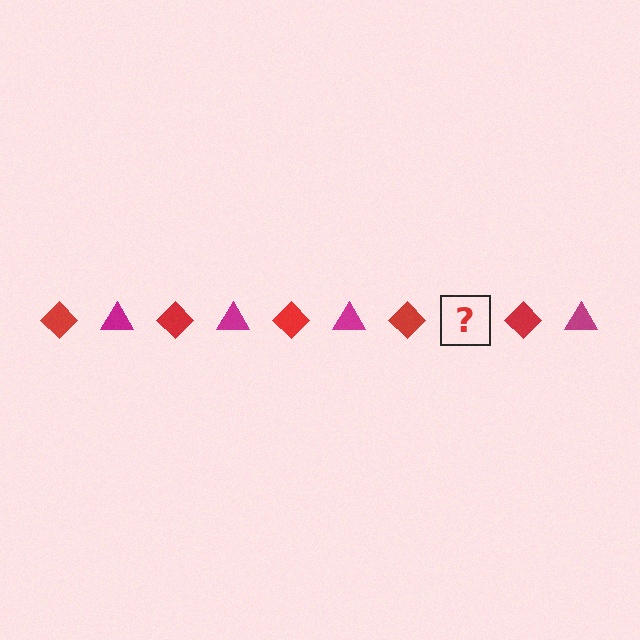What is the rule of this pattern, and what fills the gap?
The rule is that the pattern alternates between red diamond and magenta triangle. The gap should be filled with a magenta triangle.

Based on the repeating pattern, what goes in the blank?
The blank should be a magenta triangle.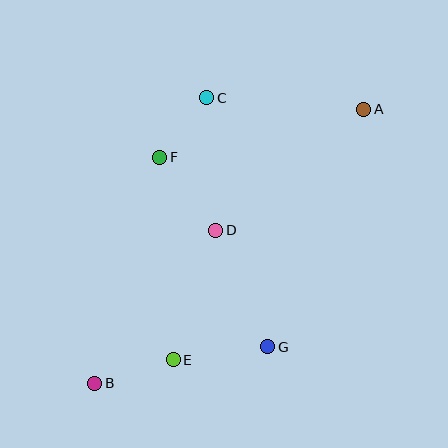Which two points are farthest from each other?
Points A and B are farthest from each other.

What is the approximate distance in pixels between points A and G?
The distance between A and G is approximately 256 pixels.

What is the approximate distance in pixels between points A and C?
The distance between A and C is approximately 157 pixels.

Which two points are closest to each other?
Points C and F are closest to each other.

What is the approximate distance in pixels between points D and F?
The distance between D and F is approximately 92 pixels.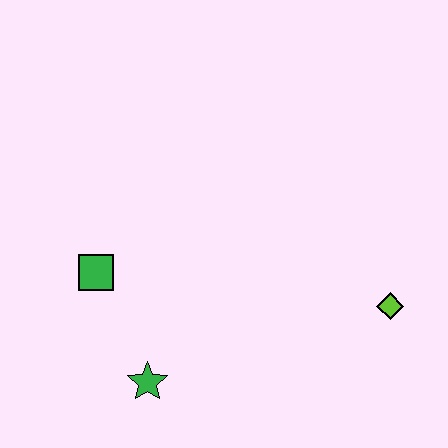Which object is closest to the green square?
The green star is closest to the green square.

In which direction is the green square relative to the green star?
The green square is above the green star.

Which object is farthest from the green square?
The lime diamond is farthest from the green square.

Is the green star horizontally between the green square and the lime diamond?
Yes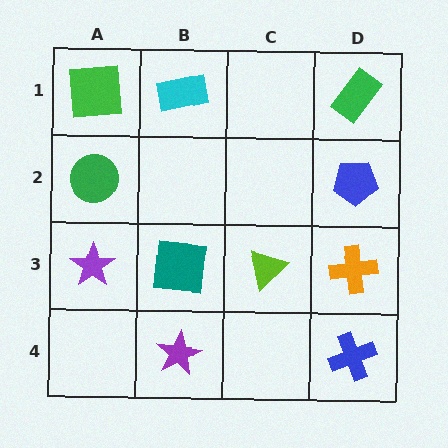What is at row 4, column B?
A purple star.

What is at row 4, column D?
A blue cross.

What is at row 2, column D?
A blue pentagon.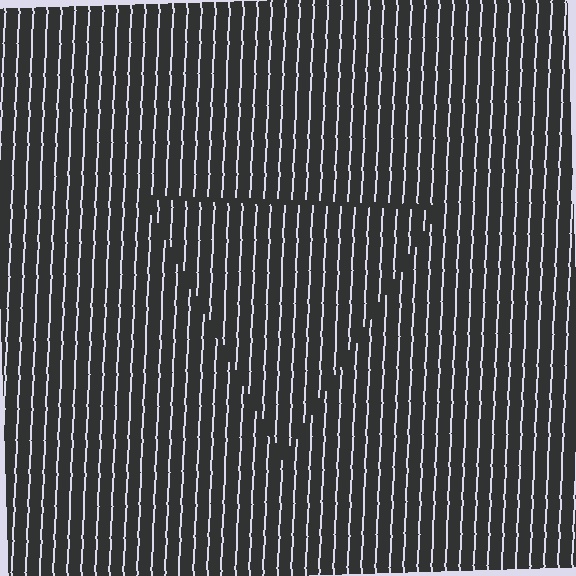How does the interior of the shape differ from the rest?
The interior of the shape contains the same grating, shifted by half a period — the contour is defined by the phase discontinuity where line-ends from the inner and outer gratings abut.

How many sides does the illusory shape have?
3 sides — the line-ends trace a triangle.